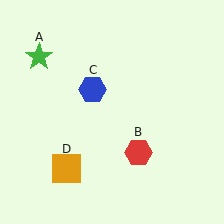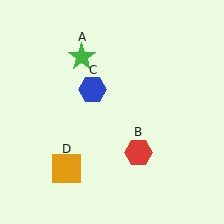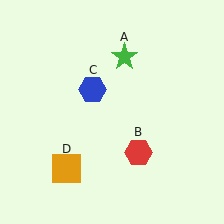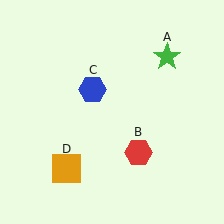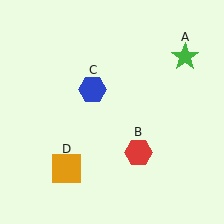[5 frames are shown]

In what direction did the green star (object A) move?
The green star (object A) moved right.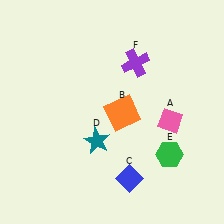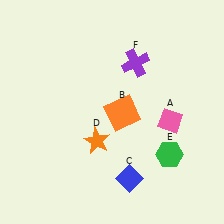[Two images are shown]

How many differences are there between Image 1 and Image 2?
There is 1 difference between the two images.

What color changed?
The star (D) changed from teal in Image 1 to orange in Image 2.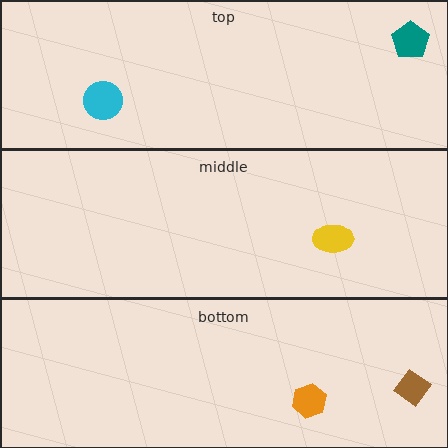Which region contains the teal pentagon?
The top region.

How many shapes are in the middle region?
1.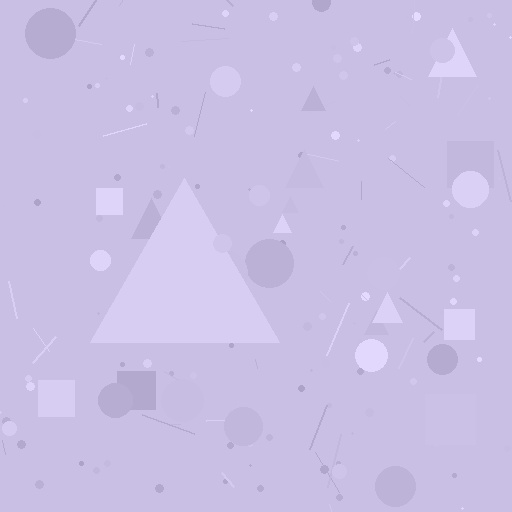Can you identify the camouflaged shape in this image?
The camouflaged shape is a triangle.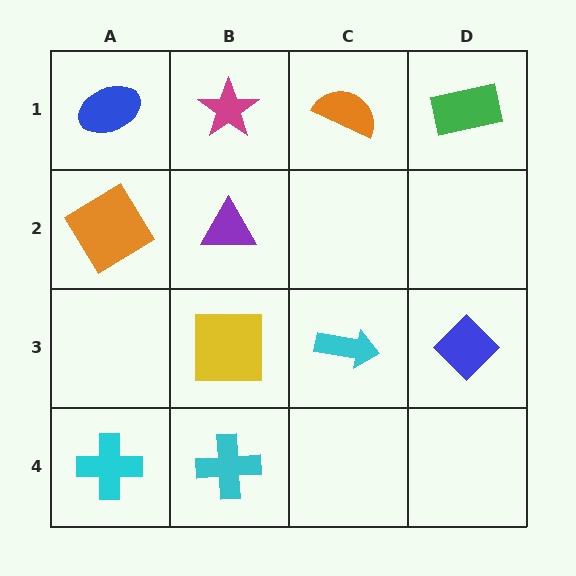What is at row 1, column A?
A blue ellipse.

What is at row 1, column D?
A green rectangle.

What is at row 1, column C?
An orange semicircle.